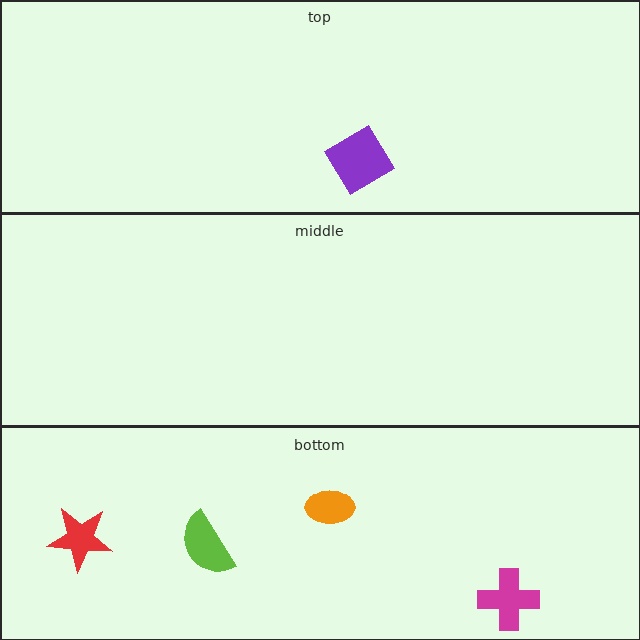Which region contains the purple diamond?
The top region.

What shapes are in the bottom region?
The lime semicircle, the red star, the magenta cross, the orange ellipse.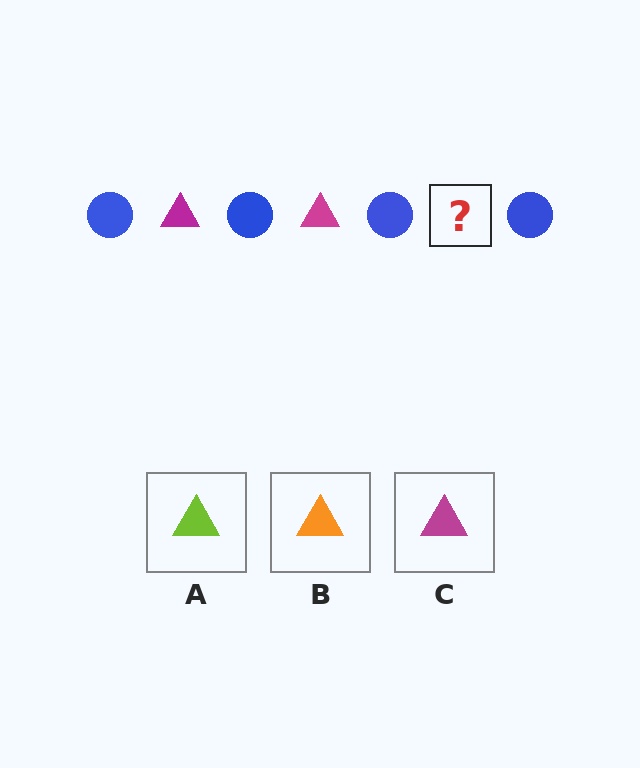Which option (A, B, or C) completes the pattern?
C.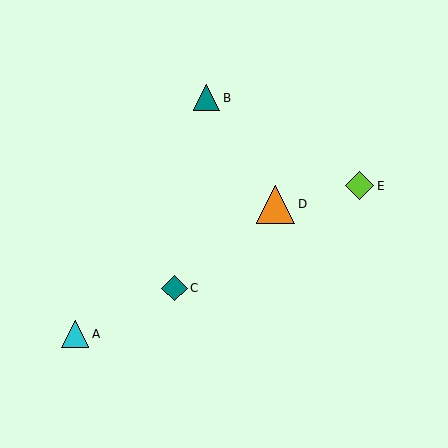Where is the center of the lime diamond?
The center of the lime diamond is at (360, 186).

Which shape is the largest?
The orange triangle (labeled D) is the largest.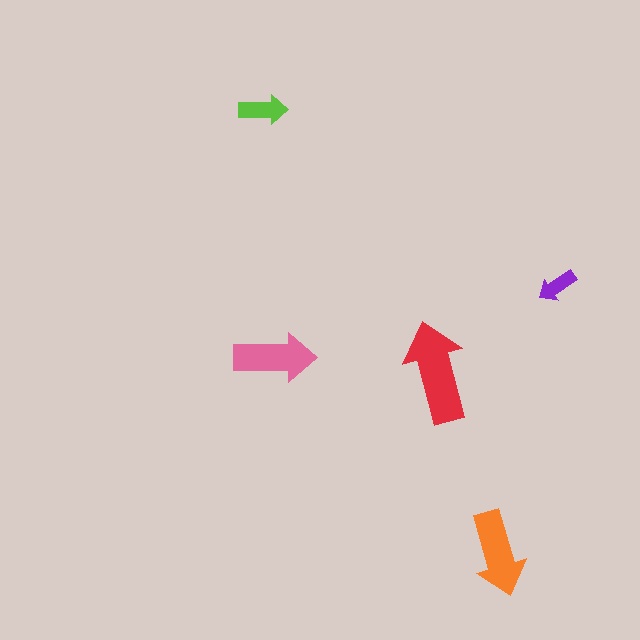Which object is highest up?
The lime arrow is topmost.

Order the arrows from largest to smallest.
the red one, the orange one, the pink one, the lime one, the purple one.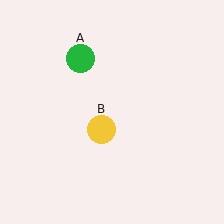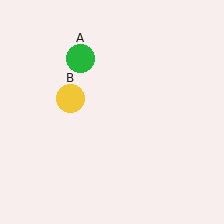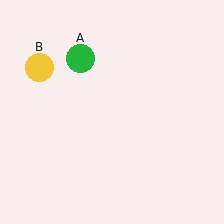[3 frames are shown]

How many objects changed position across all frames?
1 object changed position: yellow circle (object B).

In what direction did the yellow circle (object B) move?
The yellow circle (object B) moved up and to the left.